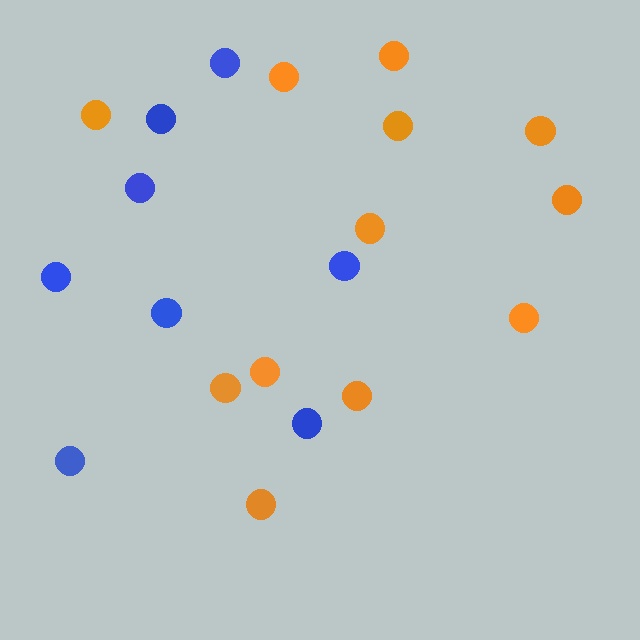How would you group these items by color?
There are 2 groups: one group of blue circles (8) and one group of orange circles (12).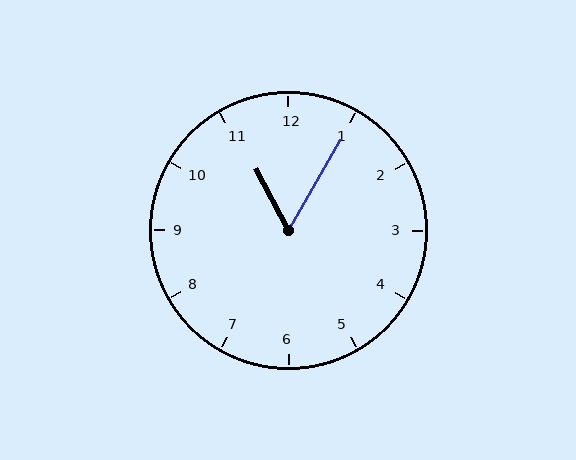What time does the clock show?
11:05.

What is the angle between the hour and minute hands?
Approximately 58 degrees.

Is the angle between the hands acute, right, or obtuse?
It is acute.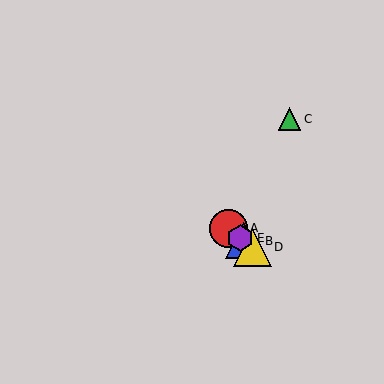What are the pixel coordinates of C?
Object C is at (289, 119).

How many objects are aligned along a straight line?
4 objects (A, B, D, E) are aligned along a straight line.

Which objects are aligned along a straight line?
Objects A, B, D, E are aligned along a straight line.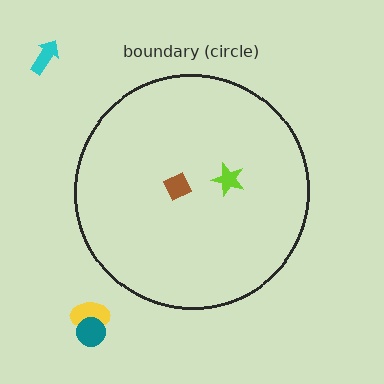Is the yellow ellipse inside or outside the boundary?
Outside.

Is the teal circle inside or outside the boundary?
Outside.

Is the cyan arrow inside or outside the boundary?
Outside.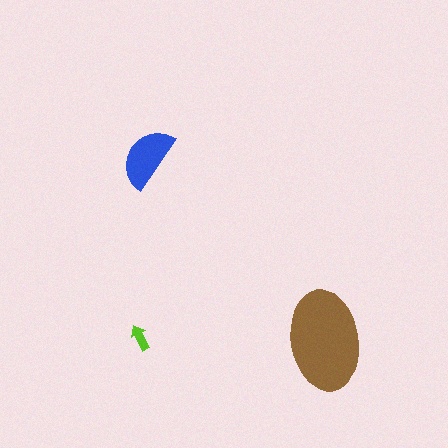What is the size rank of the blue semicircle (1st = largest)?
2nd.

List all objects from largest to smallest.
The brown ellipse, the blue semicircle, the lime arrow.